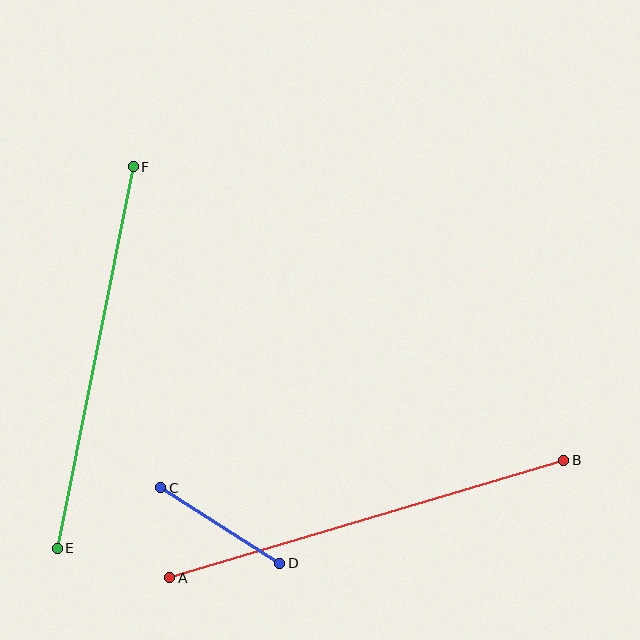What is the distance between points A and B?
The distance is approximately 411 pixels.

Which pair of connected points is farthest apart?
Points A and B are farthest apart.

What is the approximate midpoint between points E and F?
The midpoint is at approximately (95, 358) pixels.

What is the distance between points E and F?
The distance is approximately 389 pixels.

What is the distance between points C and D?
The distance is approximately 141 pixels.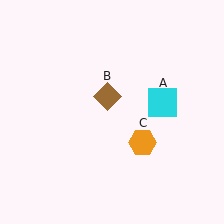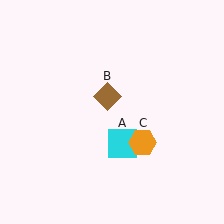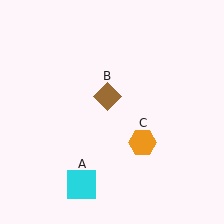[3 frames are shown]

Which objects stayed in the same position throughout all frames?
Brown diamond (object B) and orange hexagon (object C) remained stationary.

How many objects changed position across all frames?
1 object changed position: cyan square (object A).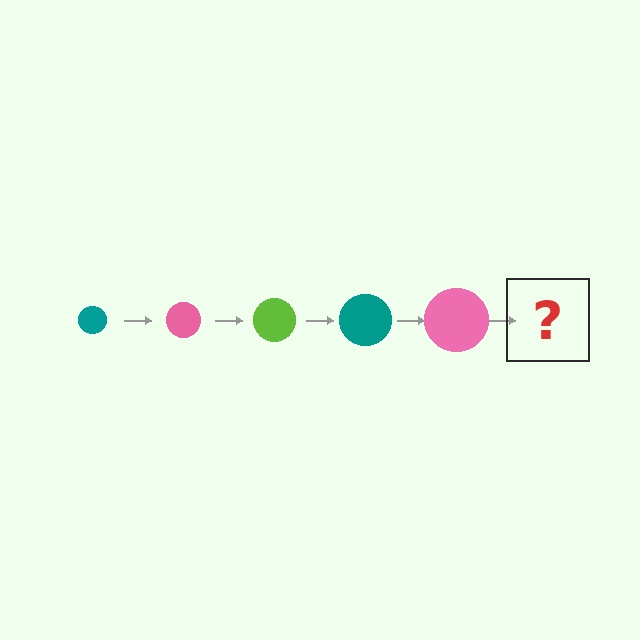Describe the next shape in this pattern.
It should be a lime circle, larger than the previous one.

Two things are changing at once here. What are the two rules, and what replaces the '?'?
The two rules are that the circle grows larger each step and the color cycles through teal, pink, and lime. The '?' should be a lime circle, larger than the previous one.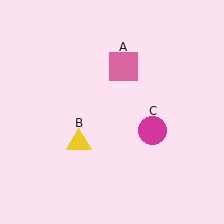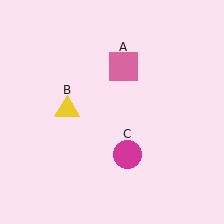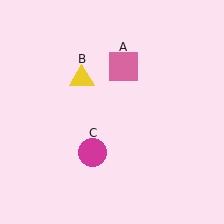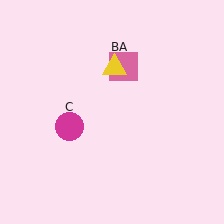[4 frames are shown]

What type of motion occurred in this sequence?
The yellow triangle (object B), magenta circle (object C) rotated clockwise around the center of the scene.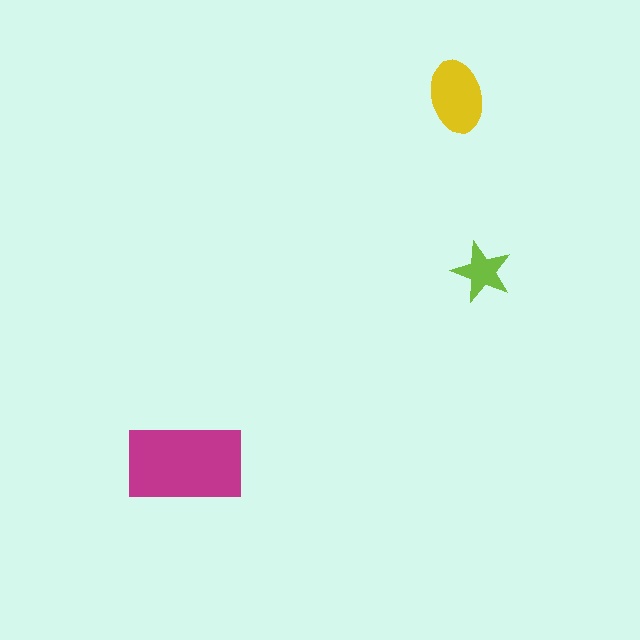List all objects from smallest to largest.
The lime star, the yellow ellipse, the magenta rectangle.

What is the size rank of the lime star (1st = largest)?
3rd.